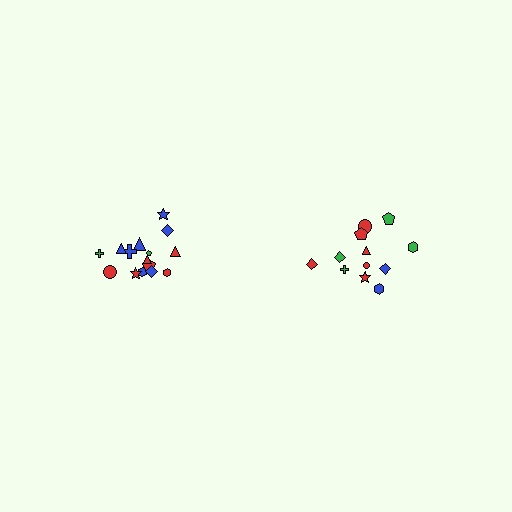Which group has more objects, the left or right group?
The left group.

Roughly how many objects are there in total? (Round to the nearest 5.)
Roughly 25 objects in total.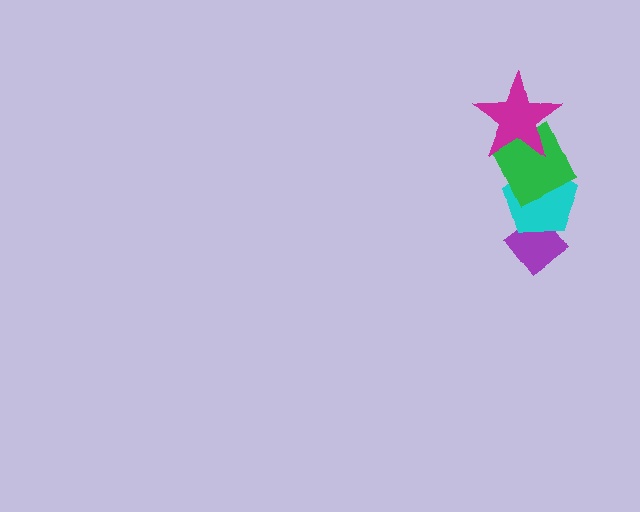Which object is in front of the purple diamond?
The cyan pentagon is in front of the purple diamond.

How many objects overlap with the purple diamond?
1 object overlaps with the purple diamond.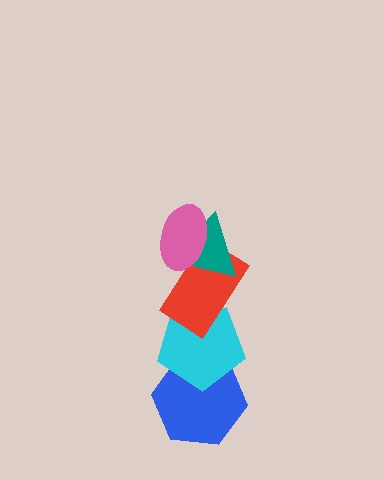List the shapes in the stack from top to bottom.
From top to bottom: the pink ellipse, the teal triangle, the red rectangle, the cyan pentagon, the blue hexagon.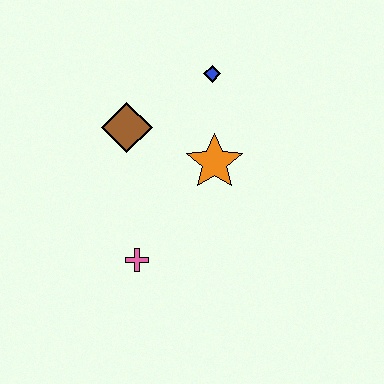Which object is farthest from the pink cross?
The blue diamond is farthest from the pink cross.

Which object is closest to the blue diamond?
The orange star is closest to the blue diamond.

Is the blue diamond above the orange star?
Yes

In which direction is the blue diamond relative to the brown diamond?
The blue diamond is to the right of the brown diamond.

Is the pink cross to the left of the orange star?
Yes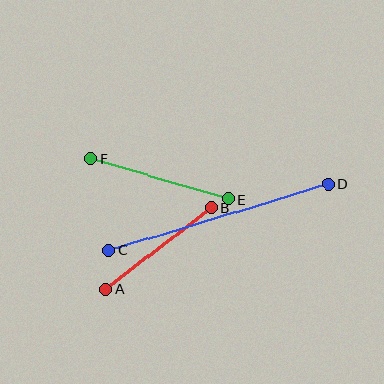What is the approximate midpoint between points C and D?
The midpoint is at approximately (219, 217) pixels.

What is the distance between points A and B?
The distance is approximately 133 pixels.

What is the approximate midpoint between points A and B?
The midpoint is at approximately (158, 249) pixels.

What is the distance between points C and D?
The distance is approximately 229 pixels.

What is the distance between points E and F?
The distance is approximately 143 pixels.